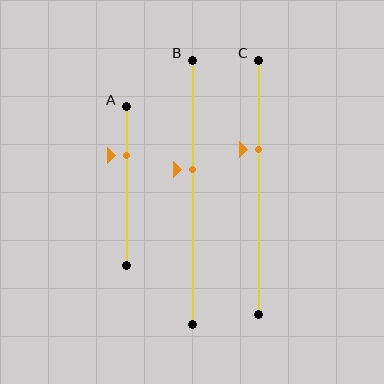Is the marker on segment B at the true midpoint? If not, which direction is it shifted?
No, the marker on segment B is shifted upward by about 9% of the segment length.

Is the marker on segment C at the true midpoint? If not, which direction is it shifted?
No, the marker on segment C is shifted upward by about 15% of the segment length.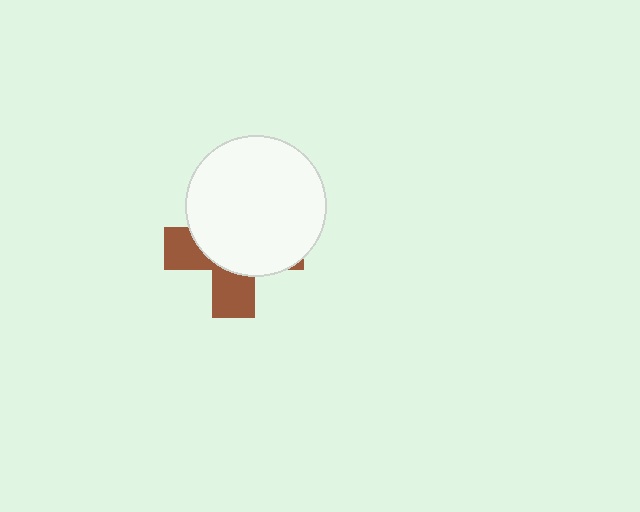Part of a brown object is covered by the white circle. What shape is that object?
It is a cross.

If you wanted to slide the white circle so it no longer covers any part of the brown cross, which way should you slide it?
Slide it up — that is the most direct way to separate the two shapes.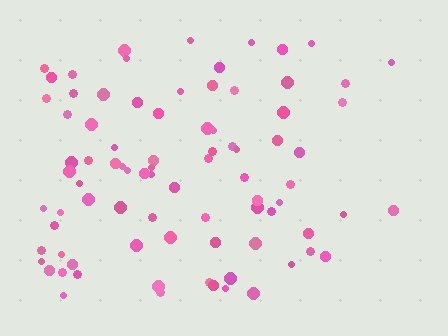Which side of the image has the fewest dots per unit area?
The right.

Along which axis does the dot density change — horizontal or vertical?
Horizontal.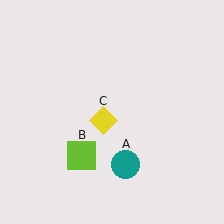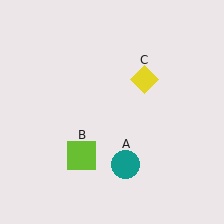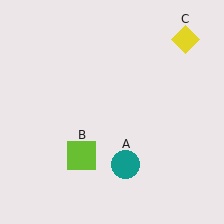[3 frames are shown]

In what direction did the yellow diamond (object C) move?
The yellow diamond (object C) moved up and to the right.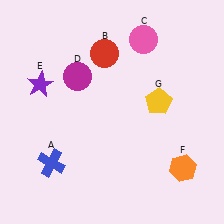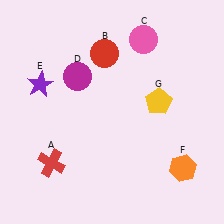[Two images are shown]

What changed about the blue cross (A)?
In Image 1, A is blue. In Image 2, it changed to red.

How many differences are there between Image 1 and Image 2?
There is 1 difference between the two images.